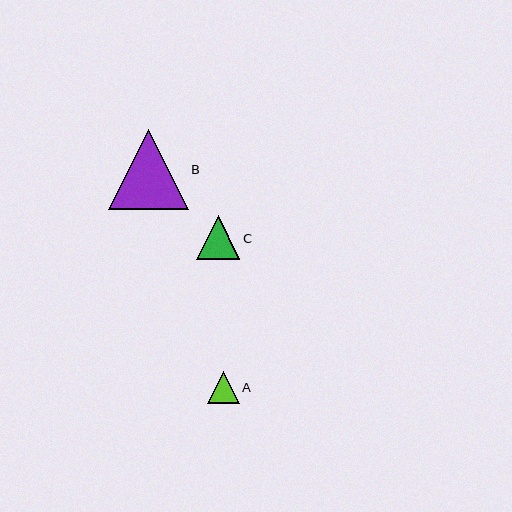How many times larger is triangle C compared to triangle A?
Triangle C is approximately 1.4 times the size of triangle A.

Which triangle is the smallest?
Triangle A is the smallest with a size of approximately 32 pixels.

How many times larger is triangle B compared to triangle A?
Triangle B is approximately 2.5 times the size of triangle A.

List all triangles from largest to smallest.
From largest to smallest: B, C, A.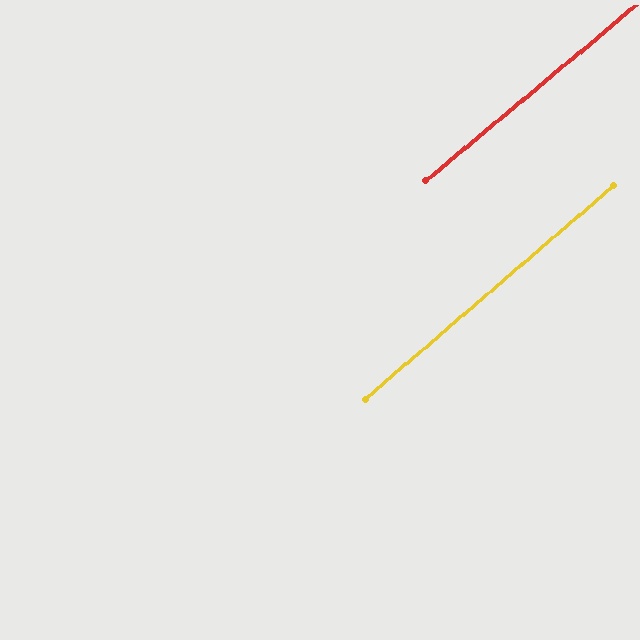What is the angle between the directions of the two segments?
Approximately 1 degree.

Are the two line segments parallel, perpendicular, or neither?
Parallel — their directions differ by only 0.8°.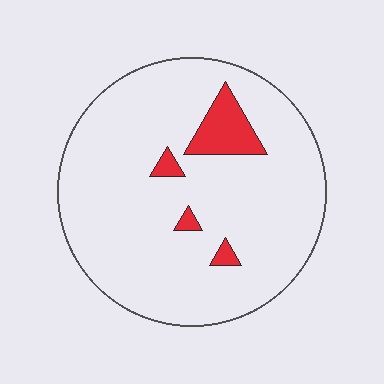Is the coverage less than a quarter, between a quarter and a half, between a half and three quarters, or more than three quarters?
Less than a quarter.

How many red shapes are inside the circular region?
4.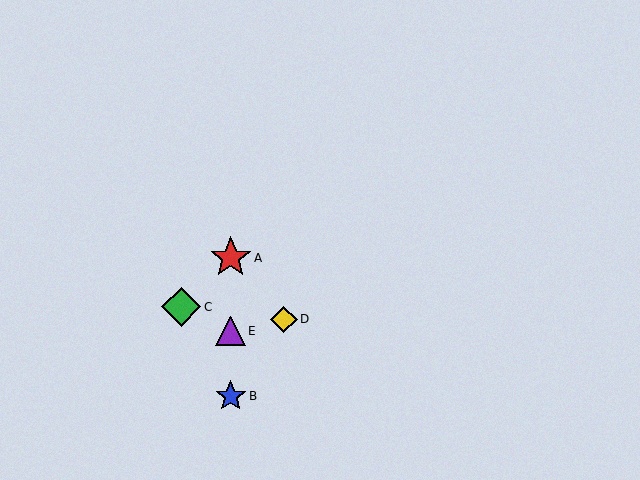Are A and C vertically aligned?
No, A is at x≈231 and C is at x≈181.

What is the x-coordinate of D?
Object D is at x≈284.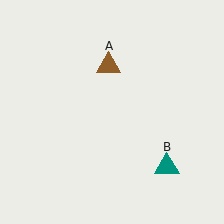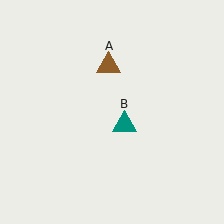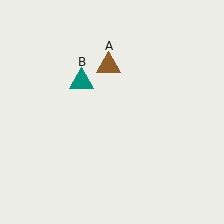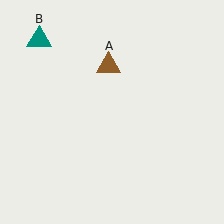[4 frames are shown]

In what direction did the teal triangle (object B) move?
The teal triangle (object B) moved up and to the left.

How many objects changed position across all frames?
1 object changed position: teal triangle (object B).